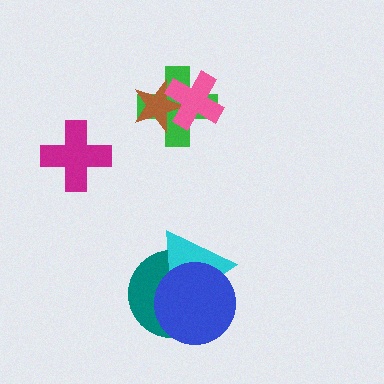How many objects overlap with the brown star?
2 objects overlap with the brown star.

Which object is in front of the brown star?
The pink cross is in front of the brown star.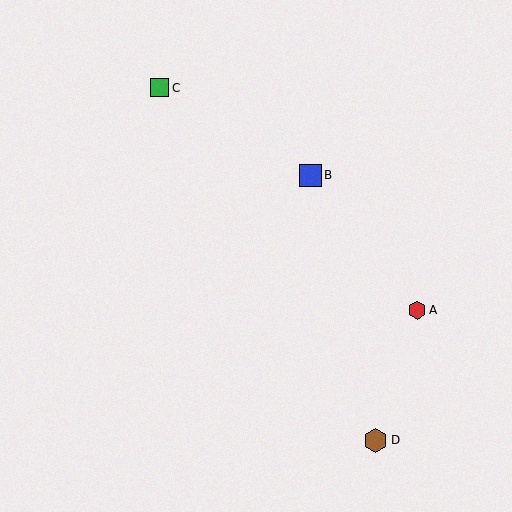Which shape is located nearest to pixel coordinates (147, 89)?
The green square (labeled C) at (159, 88) is nearest to that location.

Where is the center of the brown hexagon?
The center of the brown hexagon is at (376, 440).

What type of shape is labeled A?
Shape A is a red hexagon.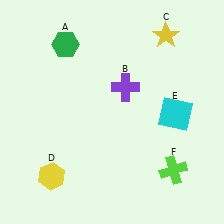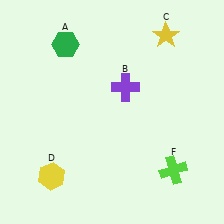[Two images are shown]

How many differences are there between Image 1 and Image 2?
There is 1 difference between the two images.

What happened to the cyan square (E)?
The cyan square (E) was removed in Image 2. It was in the bottom-right area of Image 1.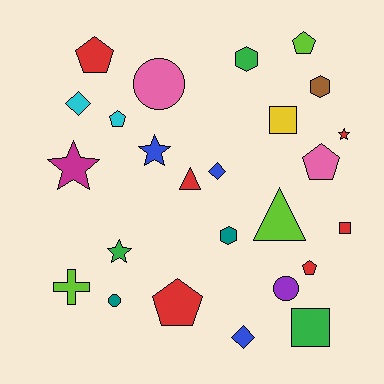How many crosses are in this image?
There is 1 cross.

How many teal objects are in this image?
There are 2 teal objects.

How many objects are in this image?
There are 25 objects.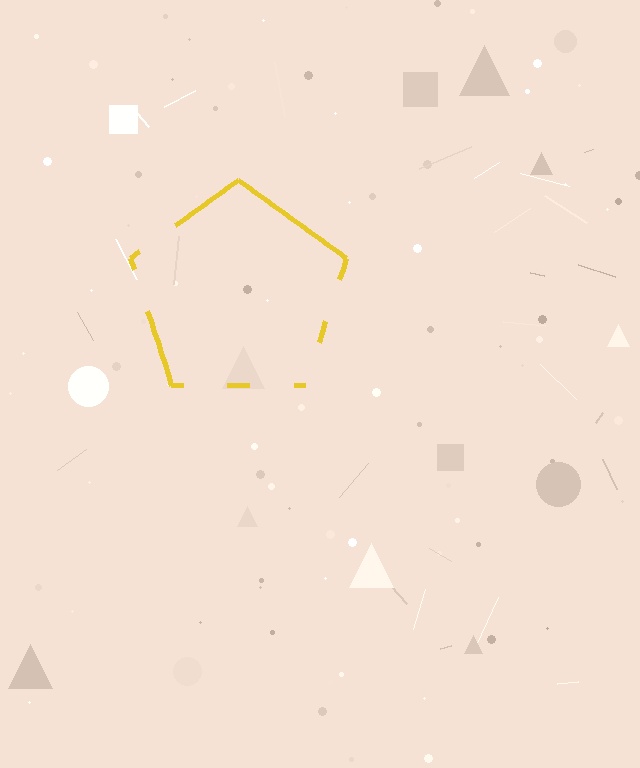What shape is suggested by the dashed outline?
The dashed outline suggests a pentagon.